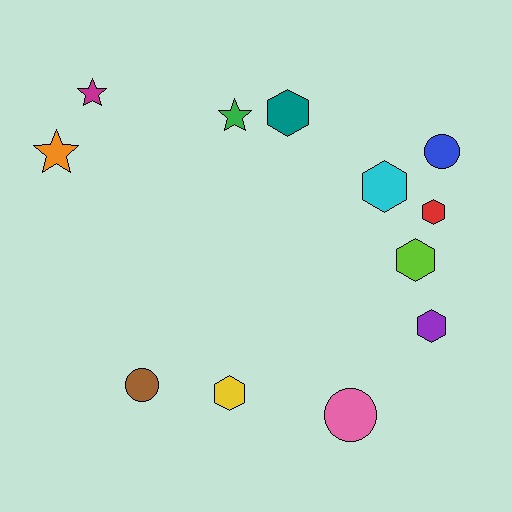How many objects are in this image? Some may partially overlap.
There are 12 objects.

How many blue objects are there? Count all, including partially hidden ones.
There is 1 blue object.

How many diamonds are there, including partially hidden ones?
There are no diamonds.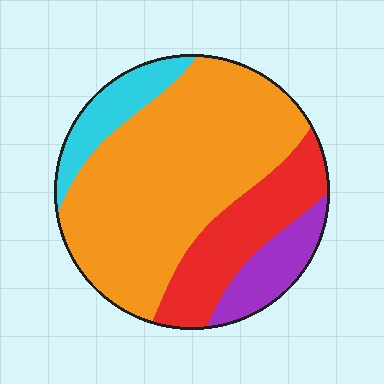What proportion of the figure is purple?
Purple covers about 10% of the figure.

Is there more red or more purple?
Red.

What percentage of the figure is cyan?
Cyan takes up about one tenth (1/10) of the figure.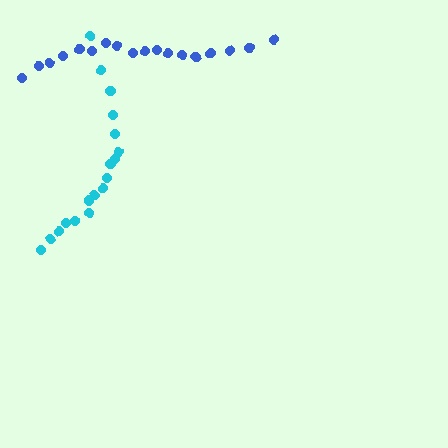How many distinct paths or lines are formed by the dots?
There are 2 distinct paths.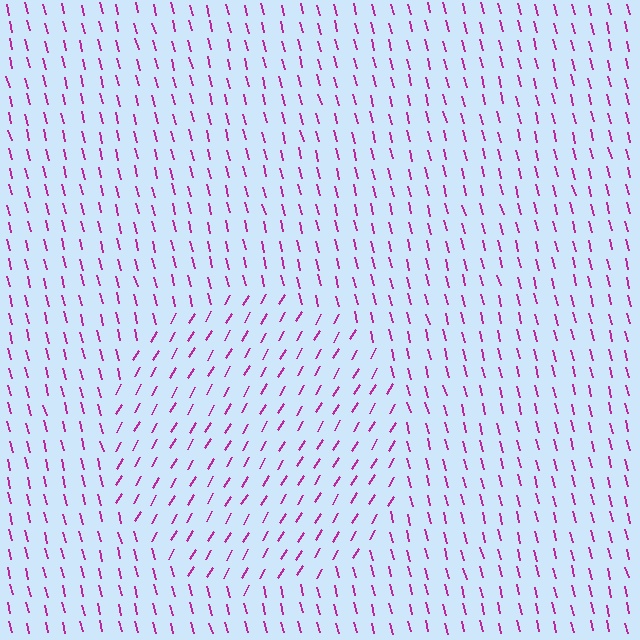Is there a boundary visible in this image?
Yes, there is a texture boundary formed by a change in line orientation.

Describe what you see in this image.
The image is filled with small magenta line segments. A circle region in the image has lines oriented differently from the surrounding lines, creating a visible texture boundary.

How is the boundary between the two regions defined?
The boundary is defined purely by a change in line orientation (approximately 45 degrees difference). All lines are the same color and thickness.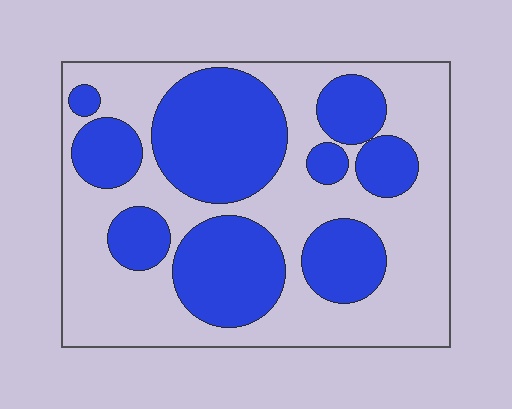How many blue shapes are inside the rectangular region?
9.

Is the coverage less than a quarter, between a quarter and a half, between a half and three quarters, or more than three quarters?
Between a quarter and a half.